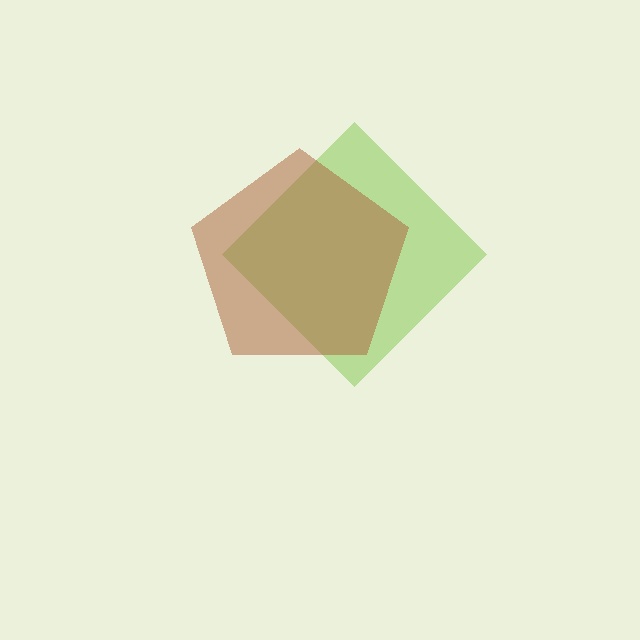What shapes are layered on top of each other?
The layered shapes are: a lime diamond, a brown pentagon.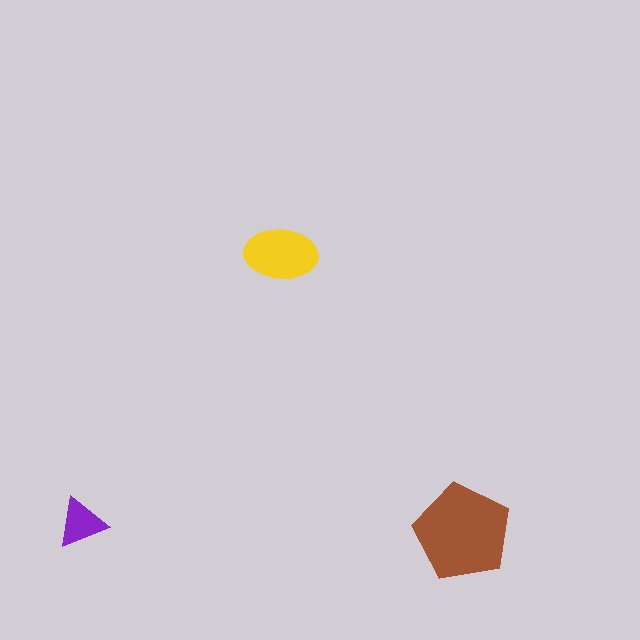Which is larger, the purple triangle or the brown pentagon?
The brown pentagon.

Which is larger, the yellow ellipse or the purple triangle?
The yellow ellipse.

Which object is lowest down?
The brown pentagon is bottommost.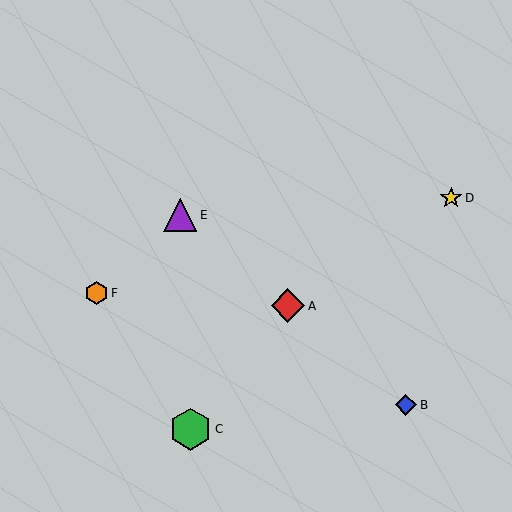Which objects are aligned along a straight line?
Objects A, B, E are aligned along a straight line.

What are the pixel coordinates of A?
Object A is at (288, 306).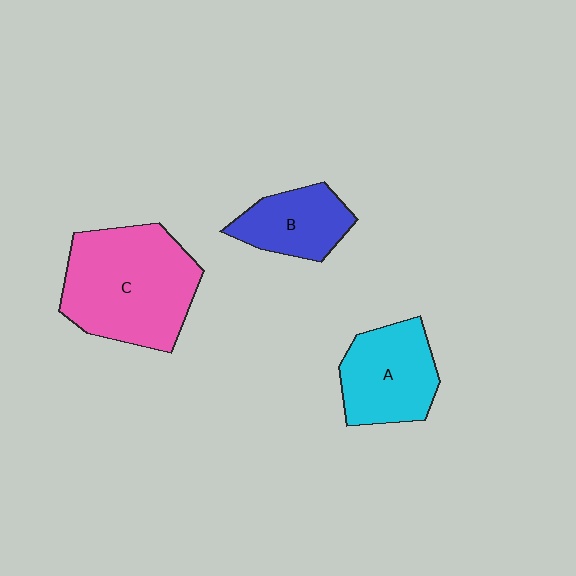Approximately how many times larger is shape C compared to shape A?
Approximately 1.6 times.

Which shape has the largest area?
Shape C (pink).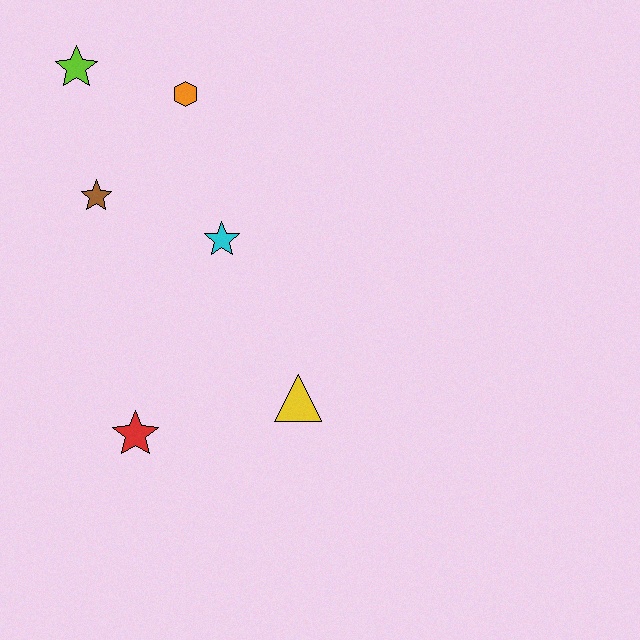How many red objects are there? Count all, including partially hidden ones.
There is 1 red object.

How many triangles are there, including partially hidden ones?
There is 1 triangle.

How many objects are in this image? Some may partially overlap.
There are 6 objects.